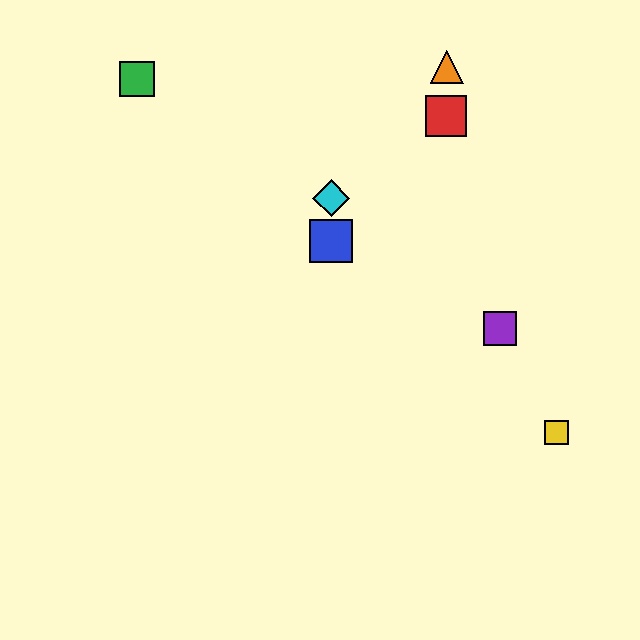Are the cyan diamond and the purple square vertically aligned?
No, the cyan diamond is at x≈331 and the purple square is at x≈500.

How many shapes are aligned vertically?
2 shapes (the blue square, the cyan diamond) are aligned vertically.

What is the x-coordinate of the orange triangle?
The orange triangle is at x≈447.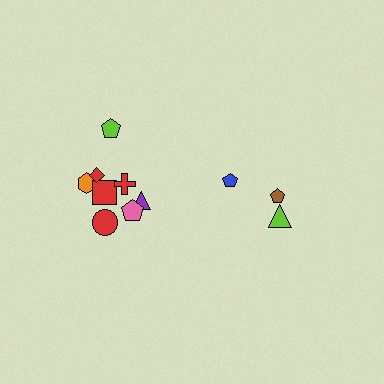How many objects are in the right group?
There are 3 objects.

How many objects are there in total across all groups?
There are 11 objects.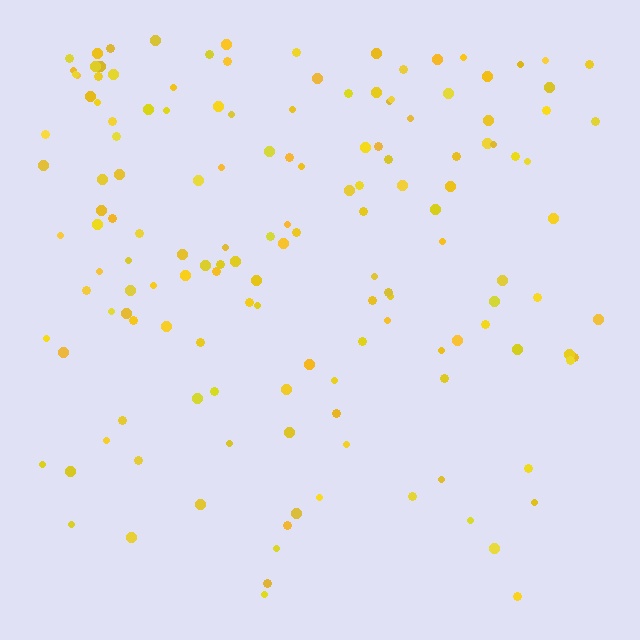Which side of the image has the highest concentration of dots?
The top.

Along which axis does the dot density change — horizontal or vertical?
Vertical.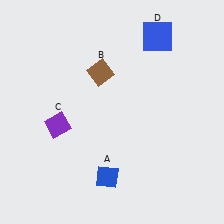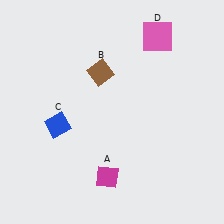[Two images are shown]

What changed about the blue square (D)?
In Image 1, D is blue. In Image 2, it changed to pink.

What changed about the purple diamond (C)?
In Image 1, C is purple. In Image 2, it changed to blue.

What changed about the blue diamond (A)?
In Image 1, A is blue. In Image 2, it changed to magenta.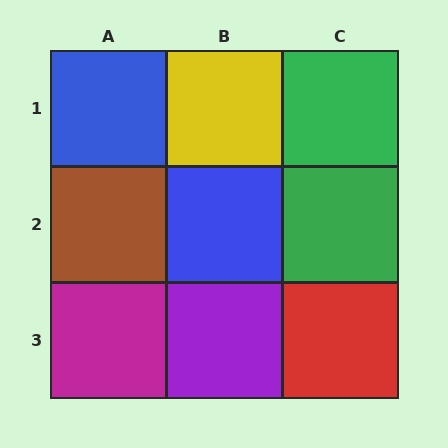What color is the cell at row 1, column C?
Green.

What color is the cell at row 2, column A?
Brown.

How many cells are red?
1 cell is red.